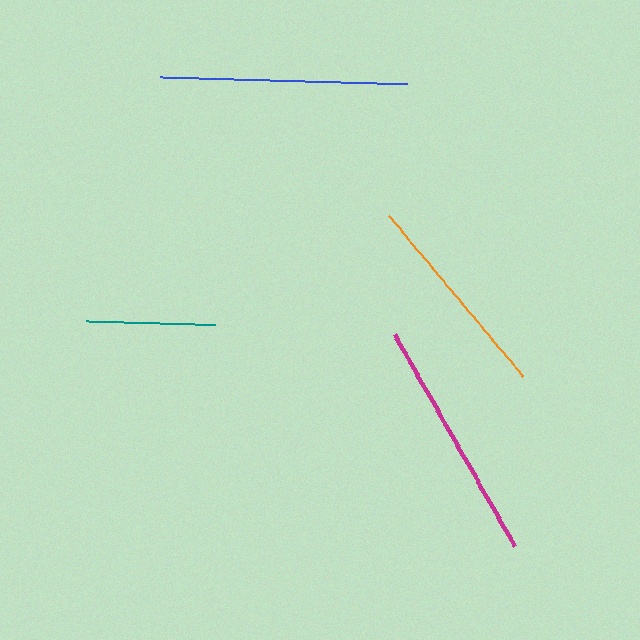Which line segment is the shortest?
The teal line is the shortest at approximately 129 pixels.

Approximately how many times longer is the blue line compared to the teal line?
The blue line is approximately 1.9 times the length of the teal line.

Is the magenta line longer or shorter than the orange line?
The magenta line is longer than the orange line.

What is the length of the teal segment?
The teal segment is approximately 129 pixels long.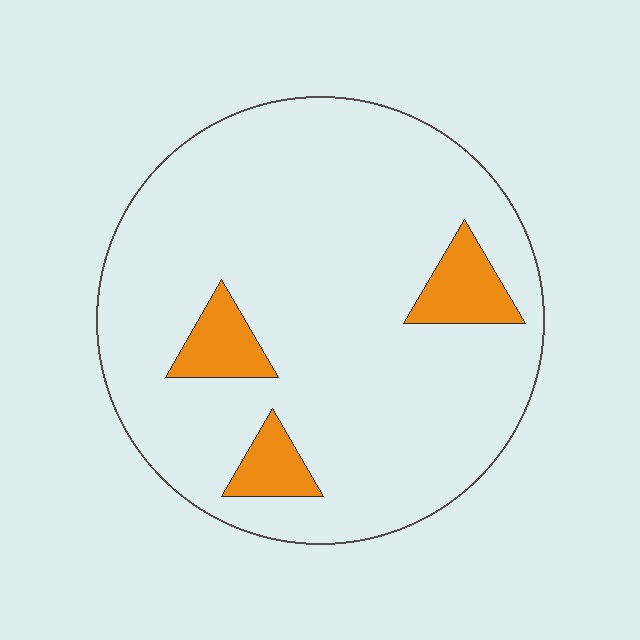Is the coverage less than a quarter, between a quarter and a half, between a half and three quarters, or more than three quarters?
Less than a quarter.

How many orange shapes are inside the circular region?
3.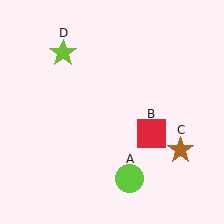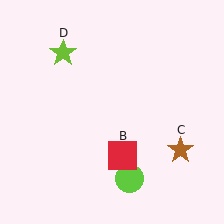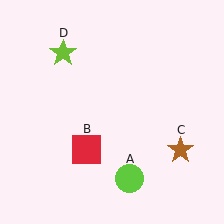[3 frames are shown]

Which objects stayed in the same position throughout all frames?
Lime circle (object A) and brown star (object C) and lime star (object D) remained stationary.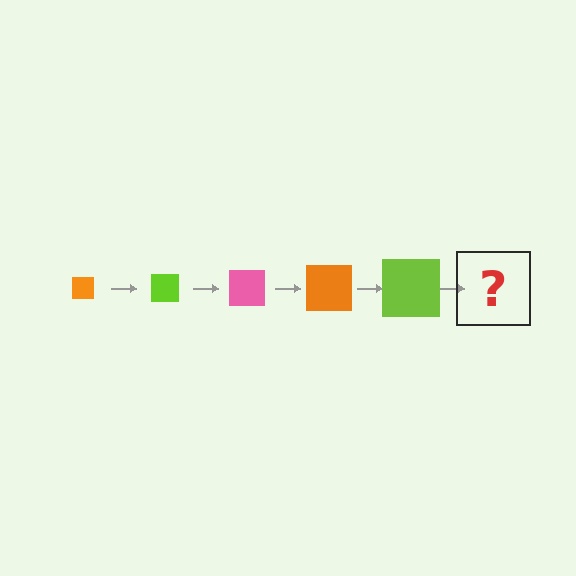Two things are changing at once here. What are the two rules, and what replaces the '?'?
The two rules are that the square grows larger each step and the color cycles through orange, lime, and pink. The '?' should be a pink square, larger than the previous one.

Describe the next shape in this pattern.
It should be a pink square, larger than the previous one.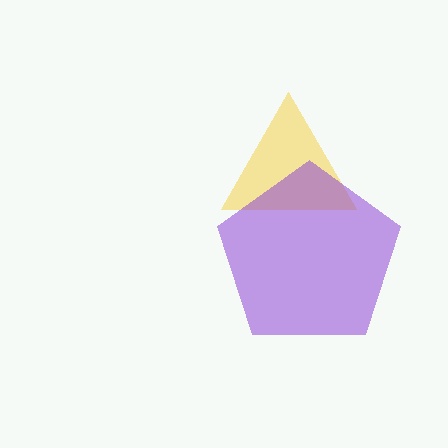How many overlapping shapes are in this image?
There are 2 overlapping shapes in the image.